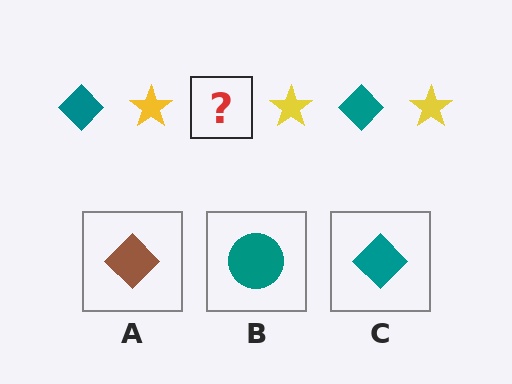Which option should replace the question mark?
Option C.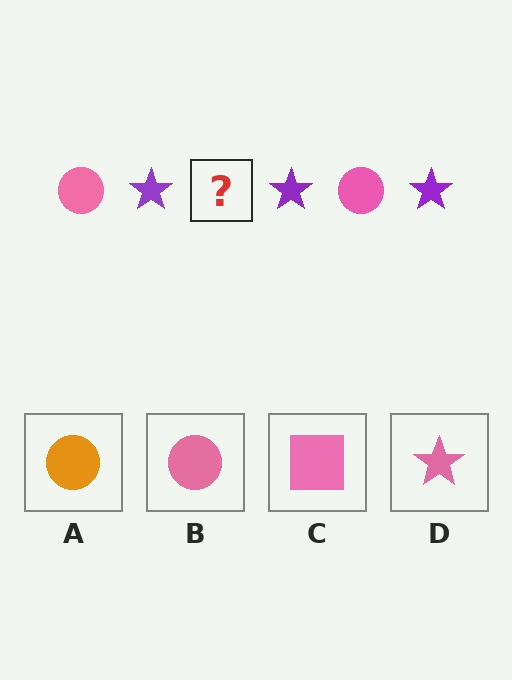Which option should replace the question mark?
Option B.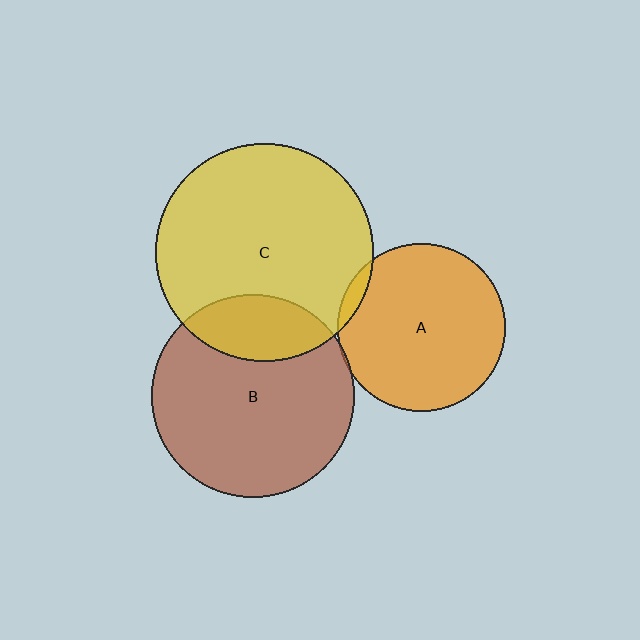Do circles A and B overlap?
Yes.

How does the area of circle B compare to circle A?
Approximately 1.5 times.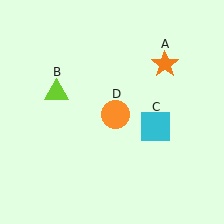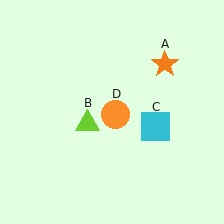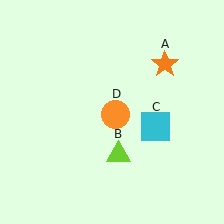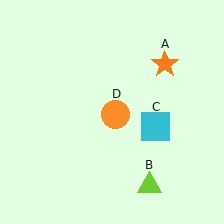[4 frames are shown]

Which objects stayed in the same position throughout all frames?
Orange star (object A) and cyan square (object C) and orange circle (object D) remained stationary.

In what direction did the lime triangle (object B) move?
The lime triangle (object B) moved down and to the right.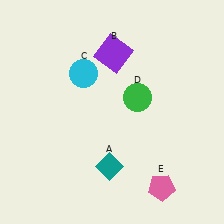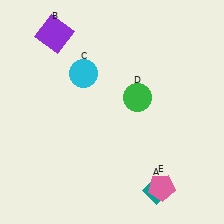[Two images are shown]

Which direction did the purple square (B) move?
The purple square (B) moved left.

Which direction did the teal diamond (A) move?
The teal diamond (A) moved right.